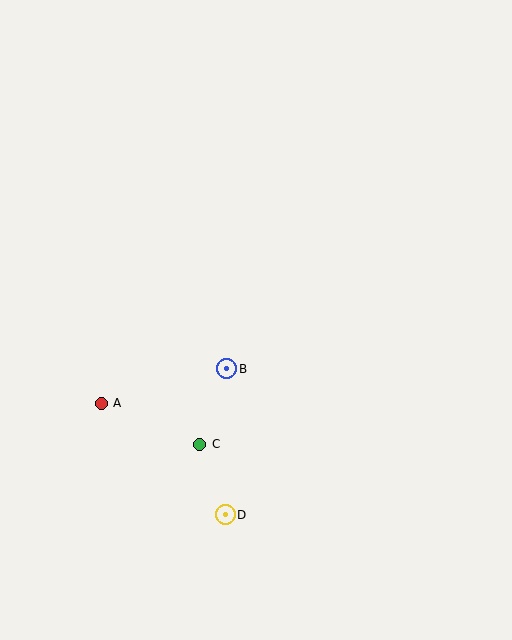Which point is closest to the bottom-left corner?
Point A is closest to the bottom-left corner.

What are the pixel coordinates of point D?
Point D is at (225, 515).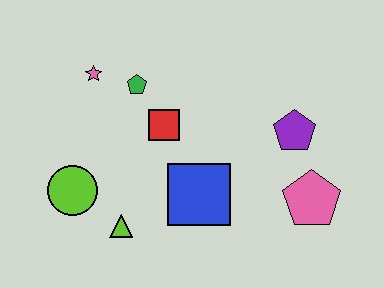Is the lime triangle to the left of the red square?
Yes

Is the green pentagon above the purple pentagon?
Yes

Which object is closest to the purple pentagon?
The pink pentagon is closest to the purple pentagon.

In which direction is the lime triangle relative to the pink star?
The lime triangle is below the pink star.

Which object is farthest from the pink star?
The pink pentagon is farthest from the pink star.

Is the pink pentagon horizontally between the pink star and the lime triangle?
No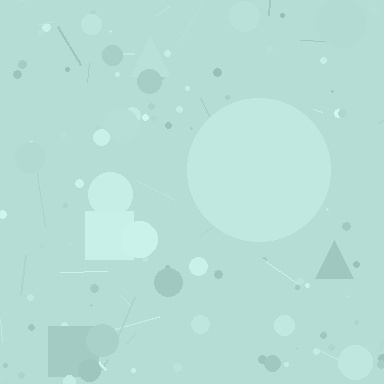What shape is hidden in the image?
A circle is hidden in the image.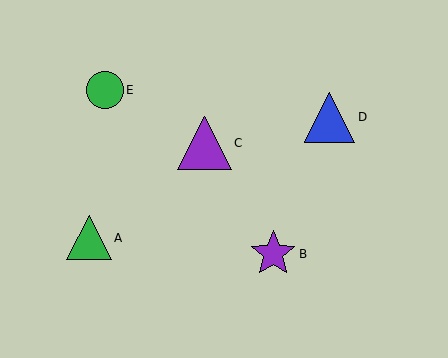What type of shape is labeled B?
Shape B is a purple star.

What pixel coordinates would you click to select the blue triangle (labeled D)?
Click at (330, 117) to select the blue triangle D.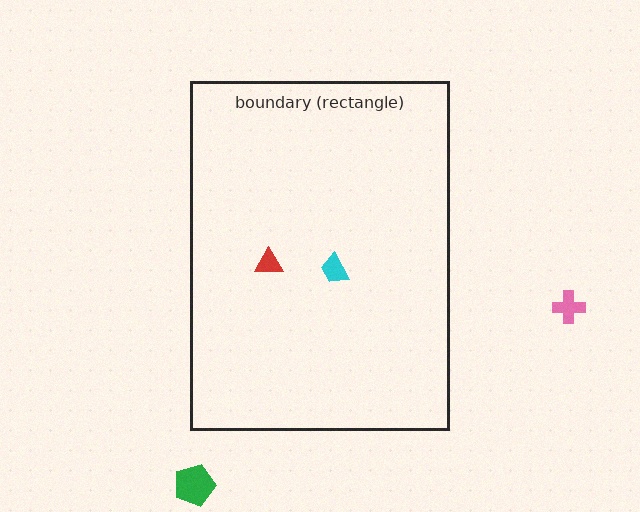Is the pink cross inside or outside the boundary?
Outside.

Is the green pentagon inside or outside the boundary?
Outside.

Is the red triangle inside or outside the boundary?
Inside.